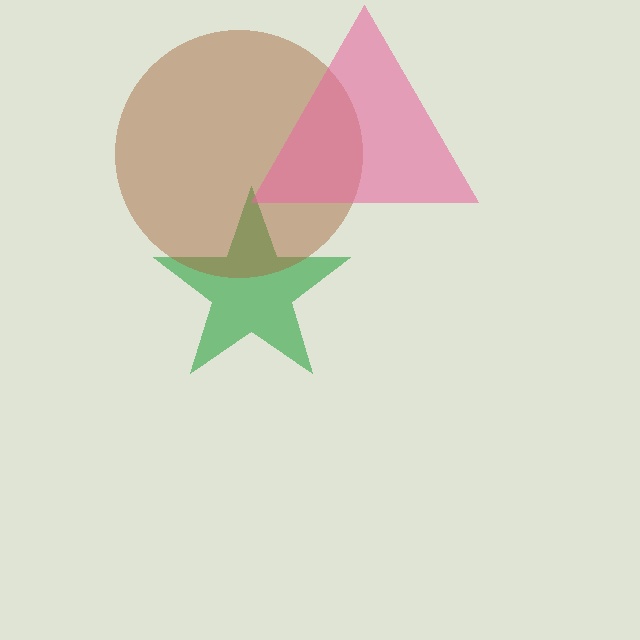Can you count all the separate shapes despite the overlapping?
Yes, there are 3 separate shapes.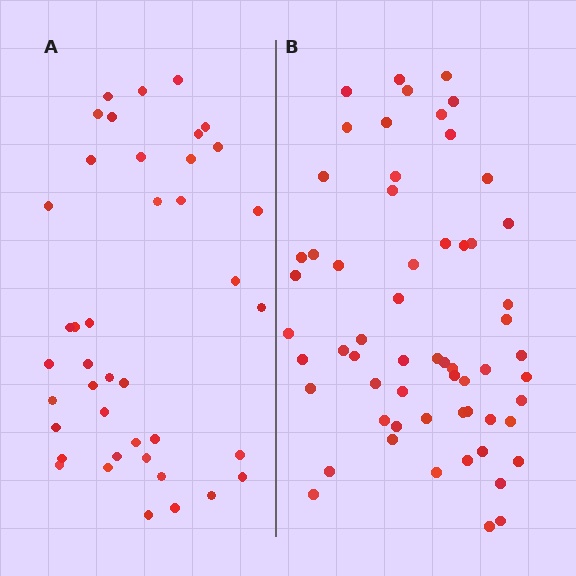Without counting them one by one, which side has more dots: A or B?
Region B (the right region) has more dots.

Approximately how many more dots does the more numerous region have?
Region B has approximately 20 more dots than region A.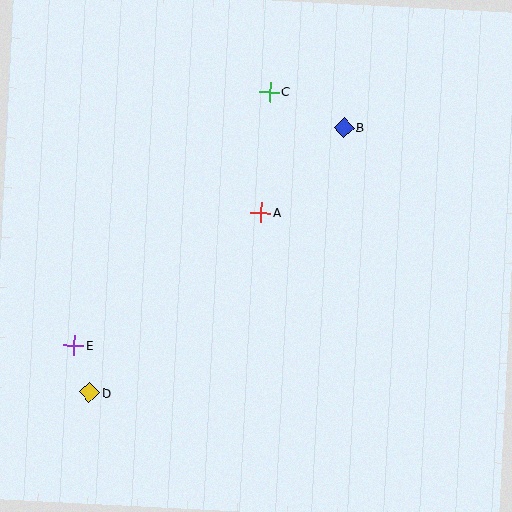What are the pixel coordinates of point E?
Point E is at (74, 345).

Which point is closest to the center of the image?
Point A at (261, 212) is closest to the center.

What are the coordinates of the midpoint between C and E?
The midpoint between C and E is at (172, 218).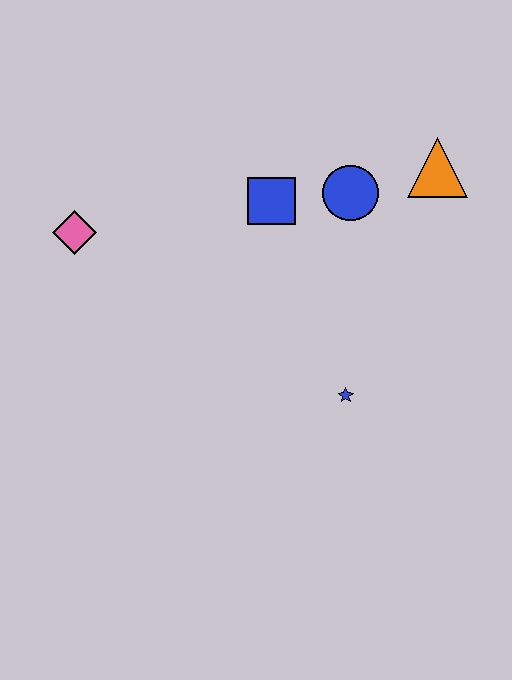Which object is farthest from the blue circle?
The pink diamond is farthest from the blue circle.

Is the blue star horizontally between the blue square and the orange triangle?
Yes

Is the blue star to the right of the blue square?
Yes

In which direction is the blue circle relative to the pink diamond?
The blue circle is to the right of the pink diamond.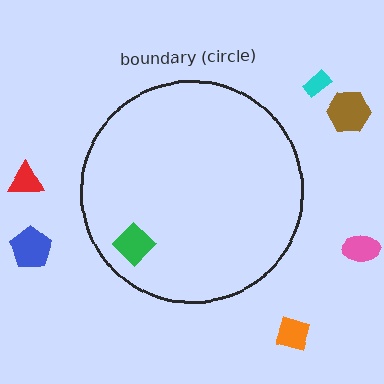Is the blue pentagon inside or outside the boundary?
Outside.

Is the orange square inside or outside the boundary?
Outside.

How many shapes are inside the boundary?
1 inside, 6 outside.